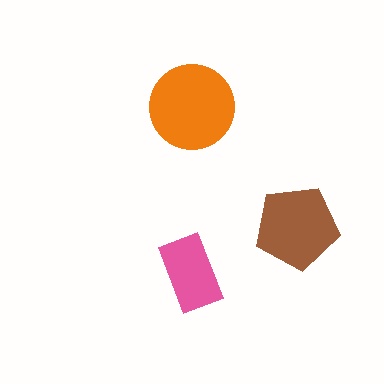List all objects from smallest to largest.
The pink rectangle, the brown pentagon, the orange circle.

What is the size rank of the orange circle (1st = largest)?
1st.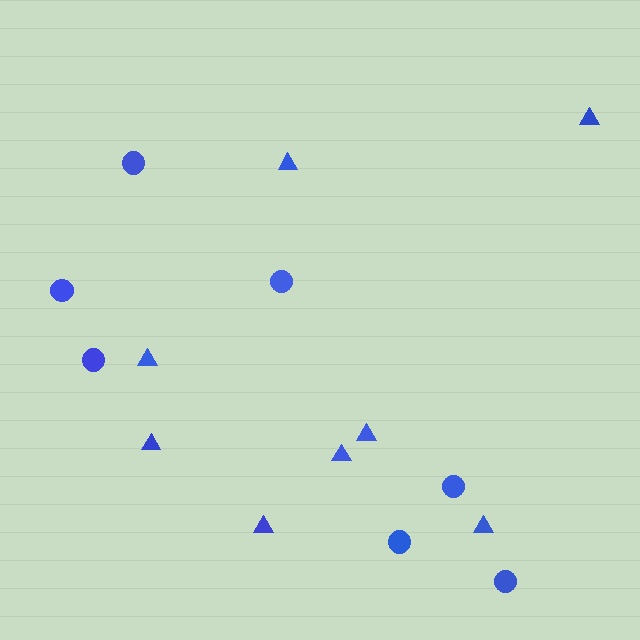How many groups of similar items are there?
There are 2 groups: one group of triangles (8) and one group of circles (7).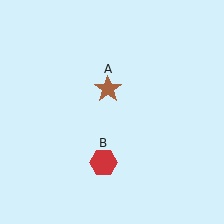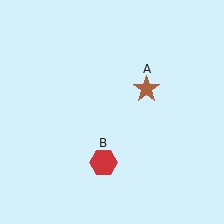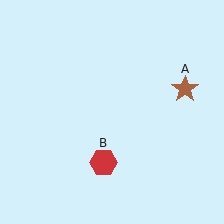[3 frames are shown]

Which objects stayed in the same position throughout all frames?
Red hexagon (object B) remained stationary.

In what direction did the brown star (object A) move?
The brown star (object A) moved right.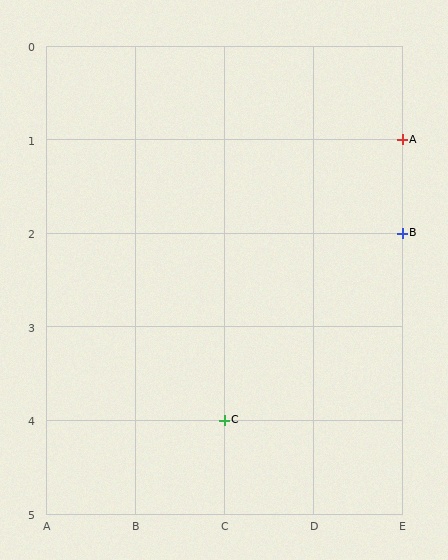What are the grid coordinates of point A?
Point A is at grid coordinates (E, 1).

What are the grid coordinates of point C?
Point C is at grid coordinates (C, 4).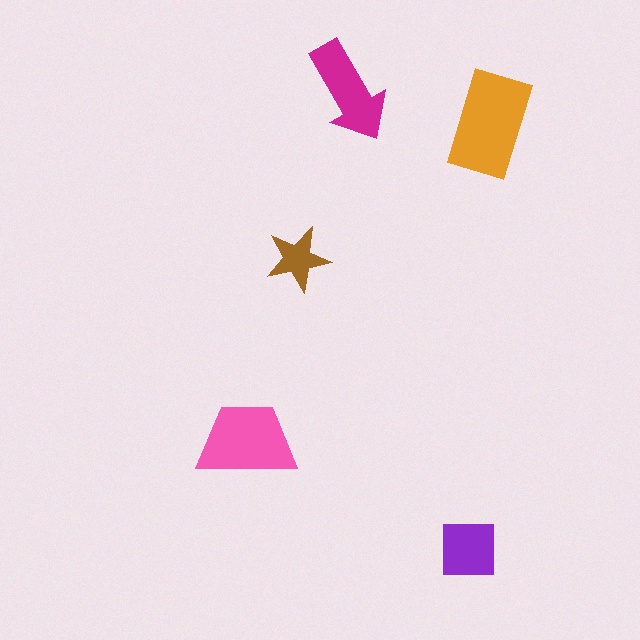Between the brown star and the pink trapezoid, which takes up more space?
The pink trapezoid.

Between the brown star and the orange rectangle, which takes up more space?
The orange rectangle.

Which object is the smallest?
The brown star.